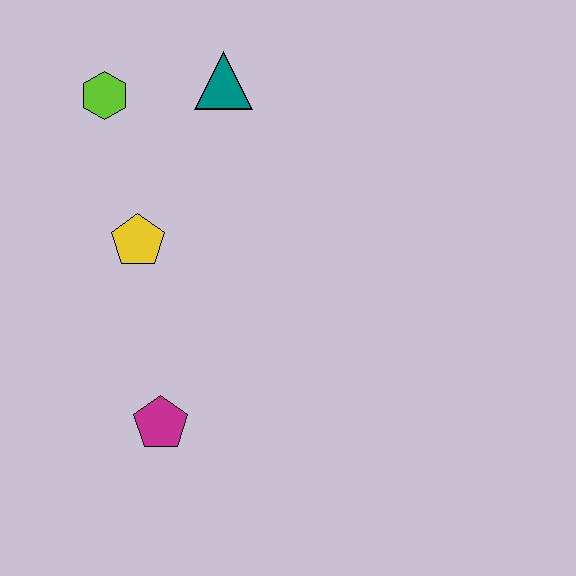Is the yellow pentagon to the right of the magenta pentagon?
No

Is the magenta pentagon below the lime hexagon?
Yes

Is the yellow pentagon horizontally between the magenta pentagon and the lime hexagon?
Yes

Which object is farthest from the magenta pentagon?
The teal triangle is farthest from the magenta pentagon.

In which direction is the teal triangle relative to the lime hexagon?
The teal triangle is to the right of the lime hexagon.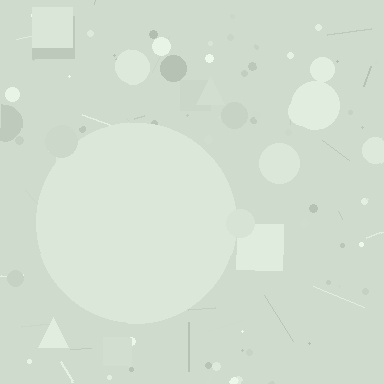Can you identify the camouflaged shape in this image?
The camouflaged shape is a circle.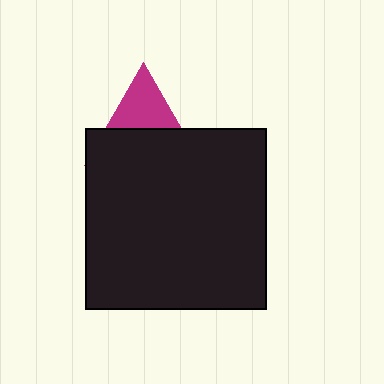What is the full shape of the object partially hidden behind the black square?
The partially hidden object is a magenta triangle.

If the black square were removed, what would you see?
You would see the complete magenta triangle.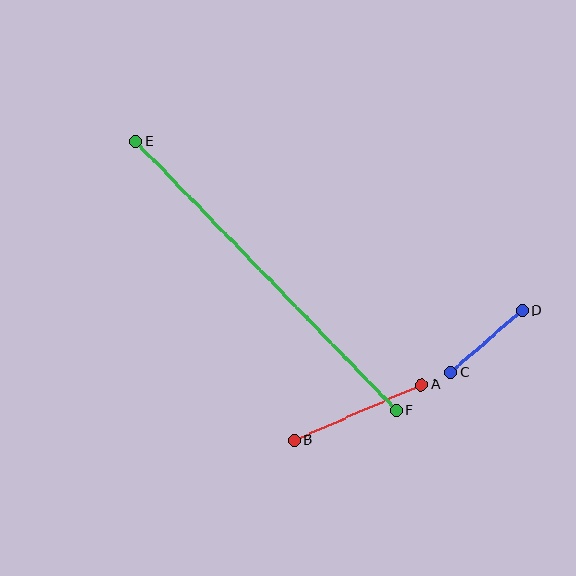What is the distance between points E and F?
The distance is approximately 375 pixels.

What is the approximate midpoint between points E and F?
The midpoint is at approximately (266, 276) pixels.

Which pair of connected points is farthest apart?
Points E and F are farthest apart.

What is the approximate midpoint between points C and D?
The midpoint is at approximately (487, 341) pixels.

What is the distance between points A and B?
The distance is approximately 139 pixels.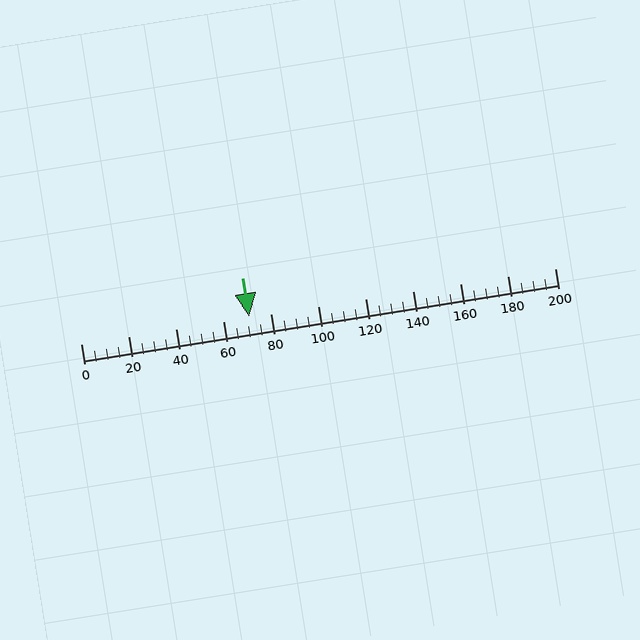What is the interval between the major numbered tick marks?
The major tick marks are spaced 20 units apart.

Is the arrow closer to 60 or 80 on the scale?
The arrow is closer to 80.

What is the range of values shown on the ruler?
The ruler shows values from 0 to 200.